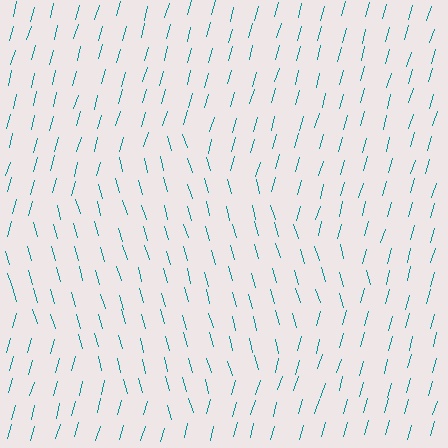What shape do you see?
I see a diamond.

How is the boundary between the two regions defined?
The boundary is defined purely by a change in line orientation (approximately 32 degrees difference). All lines are the same color and thickness.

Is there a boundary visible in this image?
Yes, there is a texture boundary formed by a change in line orientation.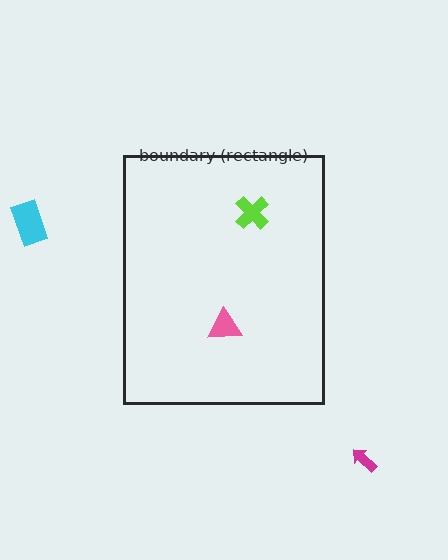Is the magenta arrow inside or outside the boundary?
Outside.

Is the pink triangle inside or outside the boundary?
Inside.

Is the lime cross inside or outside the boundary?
Inside.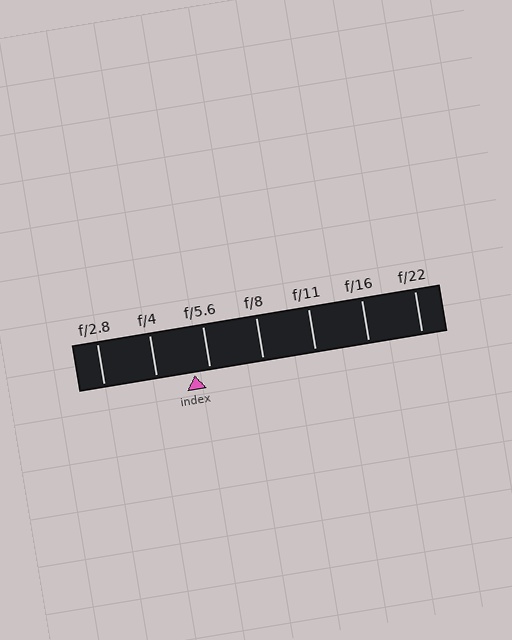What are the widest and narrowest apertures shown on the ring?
The widest aperture shown is f/2.8 and the narrowest is f/22.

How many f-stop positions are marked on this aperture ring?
There are 7 f-stop positions marked.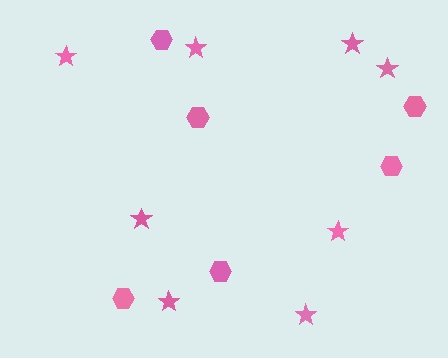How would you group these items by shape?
There are 2 groups: one group of stars (8) and one group of hexagons (6).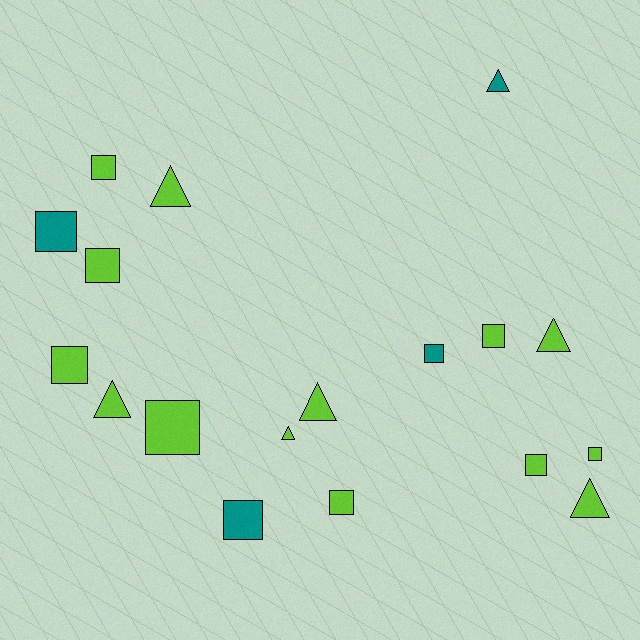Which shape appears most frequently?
Square, with 11 objects.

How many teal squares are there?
There are 3 teal squares.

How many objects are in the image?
There are 18 objects.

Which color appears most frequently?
Lime, with 14 objects.